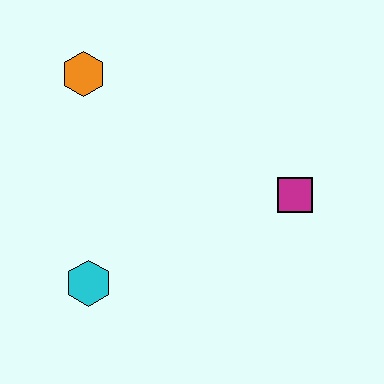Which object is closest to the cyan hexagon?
The orange hexagon is closest to the cyan hexagon.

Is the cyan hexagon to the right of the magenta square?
No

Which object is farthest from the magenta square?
The orange hexagon is farthest from the magenta square.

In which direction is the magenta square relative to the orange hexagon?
The magenta square is to the right of the orange hexagon.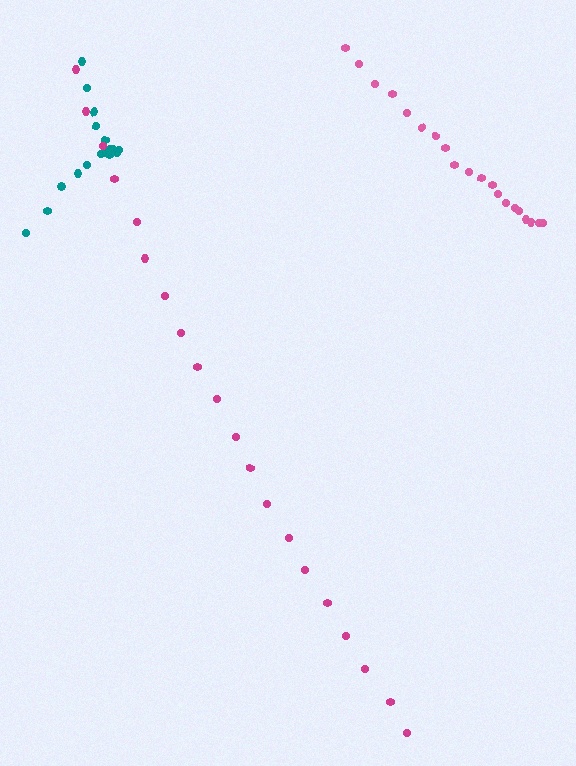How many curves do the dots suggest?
There are 3 distinct paths.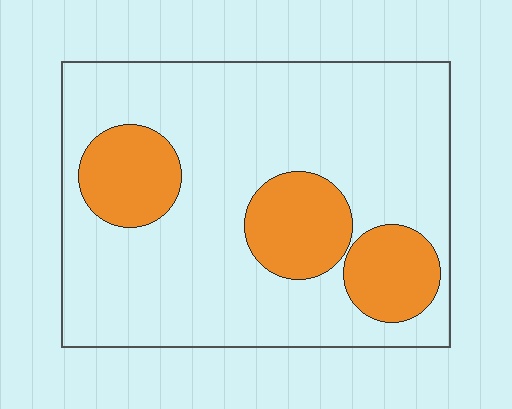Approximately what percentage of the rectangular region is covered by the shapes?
Approximately 25%.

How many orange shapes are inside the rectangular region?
3.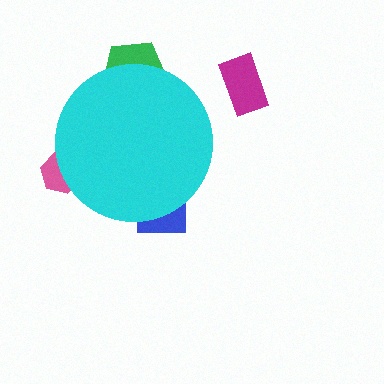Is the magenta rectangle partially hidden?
No, the magenta rectangle is fully visible.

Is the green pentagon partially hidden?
Yes, the green pentagon is partially hidden behind the cyan circle.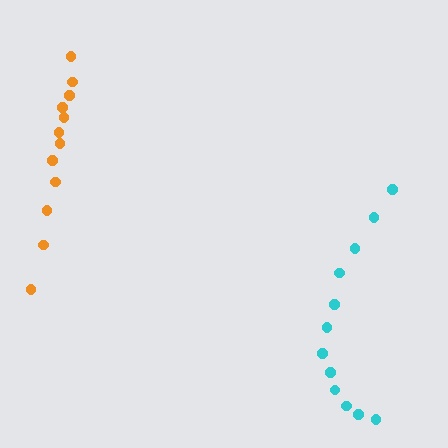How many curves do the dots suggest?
There are 2 distinct paths.